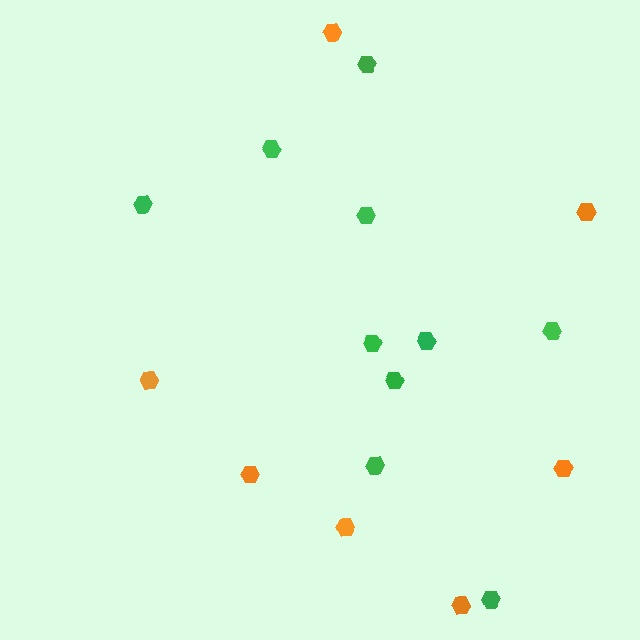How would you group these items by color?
There are 2 groups: one group of green hexagons (10) and one group of orange hexagons (7).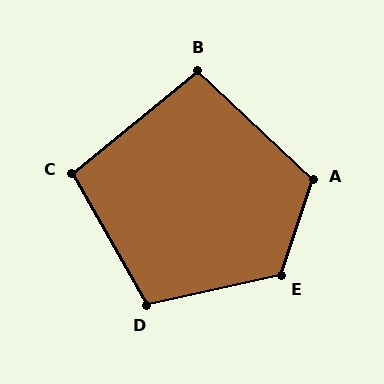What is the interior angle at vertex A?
Approximately 115 degrees (obtuse).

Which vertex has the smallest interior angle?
B, at approximately 97 degrees.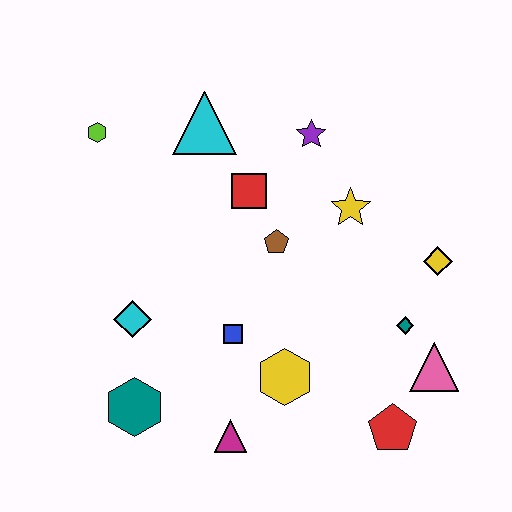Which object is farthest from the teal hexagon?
The yellow diamond is farthest from the teal hexagon.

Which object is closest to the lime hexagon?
The cyan triangle is closest to the lime hexagon.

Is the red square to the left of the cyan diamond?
No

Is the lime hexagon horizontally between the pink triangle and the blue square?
No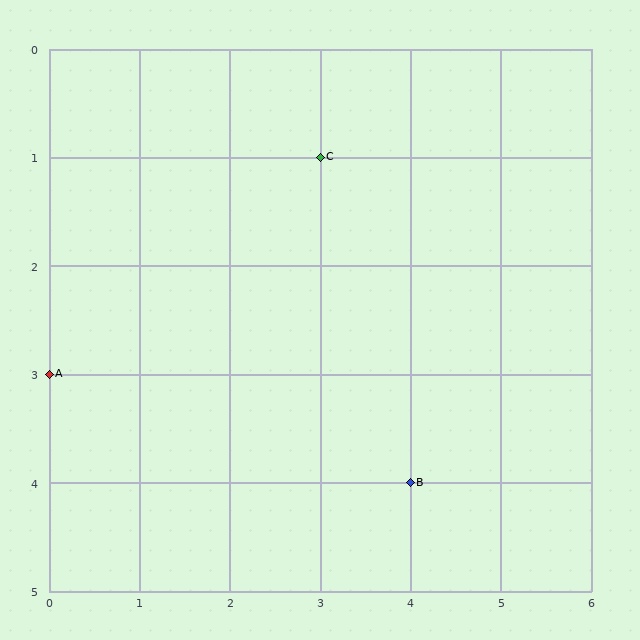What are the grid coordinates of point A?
Point A is at grid coordinates (0, 3).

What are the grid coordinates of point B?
Point B is at grid coordinates (4, 4).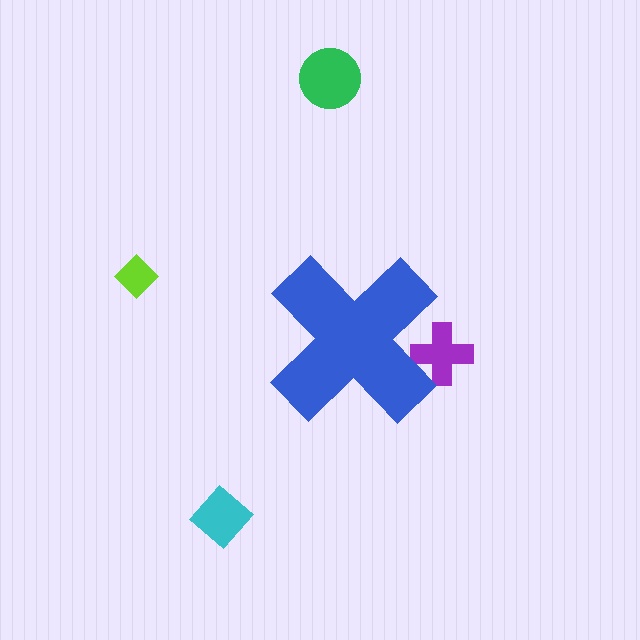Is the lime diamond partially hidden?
No, the lime diamond is fully visible.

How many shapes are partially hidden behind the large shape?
1 shape is partially hidden.